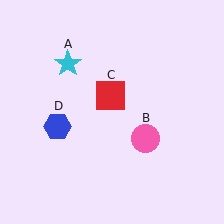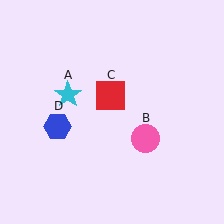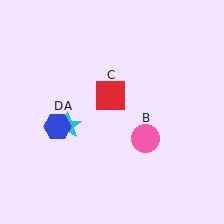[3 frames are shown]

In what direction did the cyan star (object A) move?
The cyan star (object A) moved down.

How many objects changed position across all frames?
1 object changed position: cyan star (object A).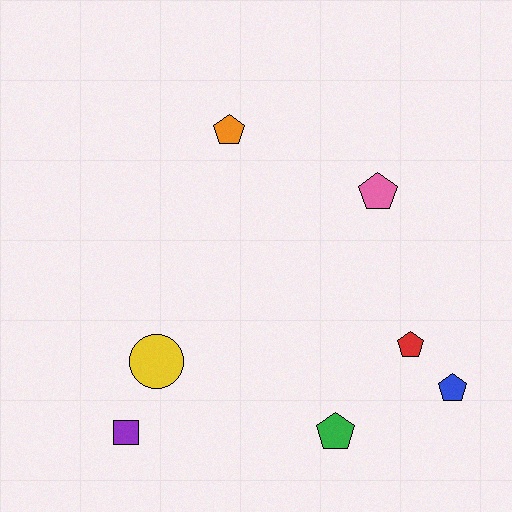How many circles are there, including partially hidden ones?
There is 1 circle.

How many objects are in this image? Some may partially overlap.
There are 7 objects.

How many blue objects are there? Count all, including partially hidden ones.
There is 1 blue object.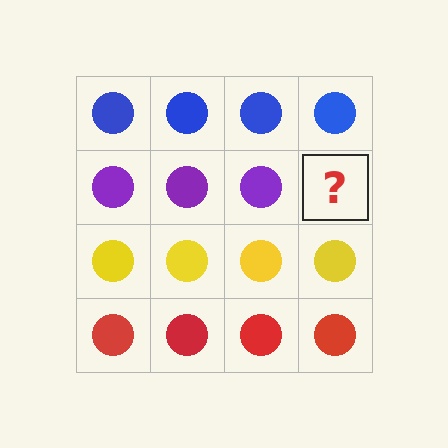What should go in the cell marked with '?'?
The missing cell should contain a purple circle.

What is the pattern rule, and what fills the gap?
The rule is that each row has a consistent color. The gap should be filled with a purple circle.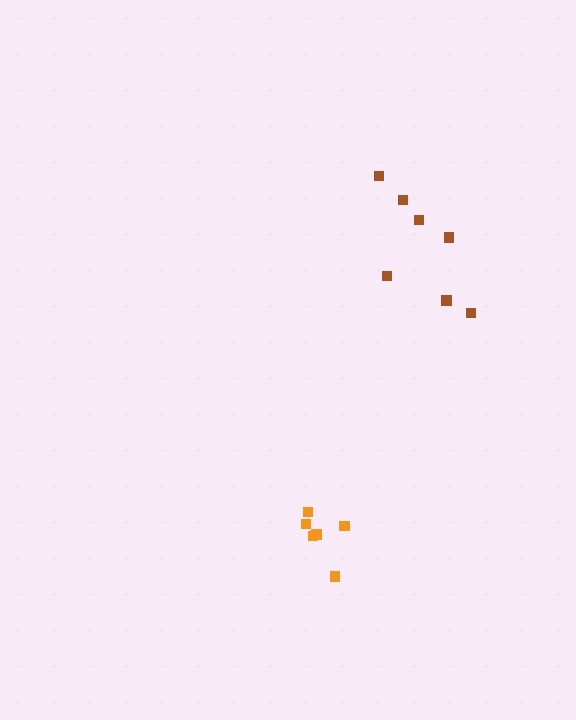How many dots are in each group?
Group 1: 7 dots, Group 2: 6 dots (13 total).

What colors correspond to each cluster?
The clusters are colored: brown, orange.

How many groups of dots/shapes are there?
There are 2 groups.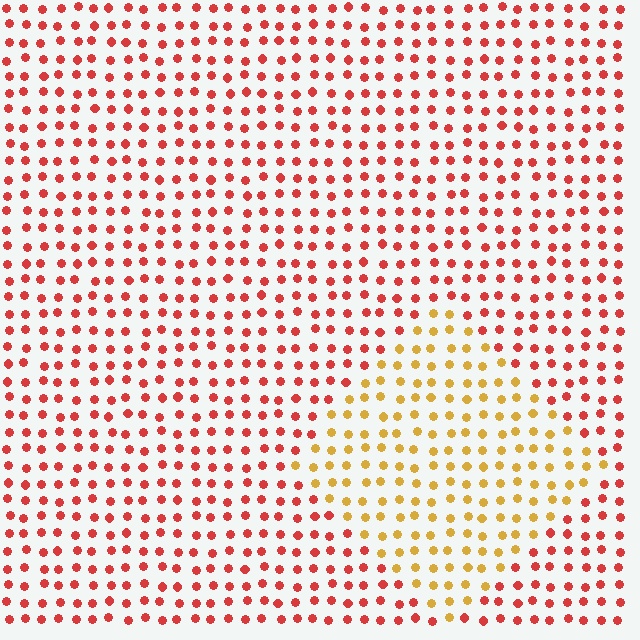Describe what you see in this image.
The image is filled with small red elements in a uniform arrangement. A diamond-shaped region is visible where the elements are tinted to a slightly different hue, forming a subtle color boundary.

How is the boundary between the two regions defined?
The boundary is defined purely by a slight shift in hue (about 44 degrees). Spacing, size, and orientation are identical on both sides.